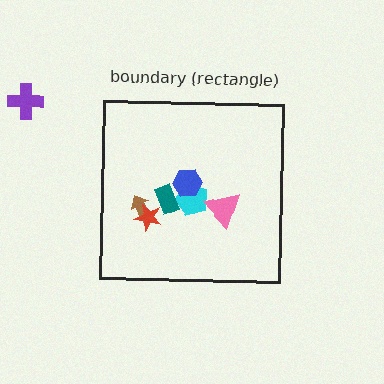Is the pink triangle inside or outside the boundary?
Inside.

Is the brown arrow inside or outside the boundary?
Inside.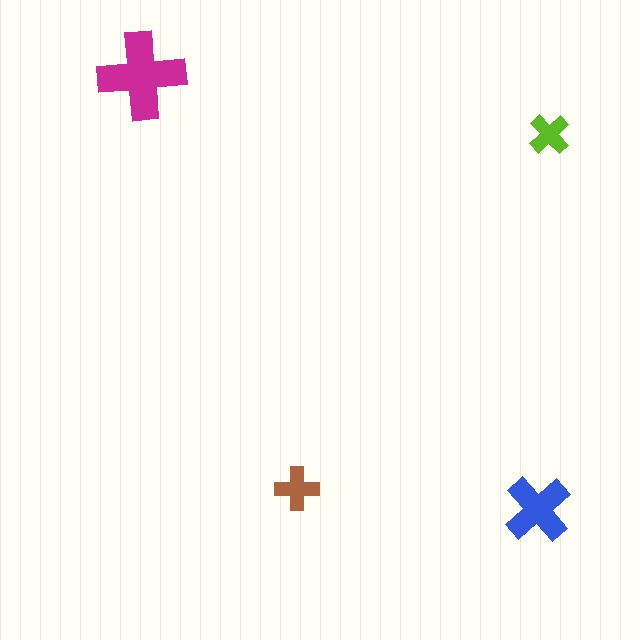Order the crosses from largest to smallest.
the magenta one, the blue one, the brown one, the lime one.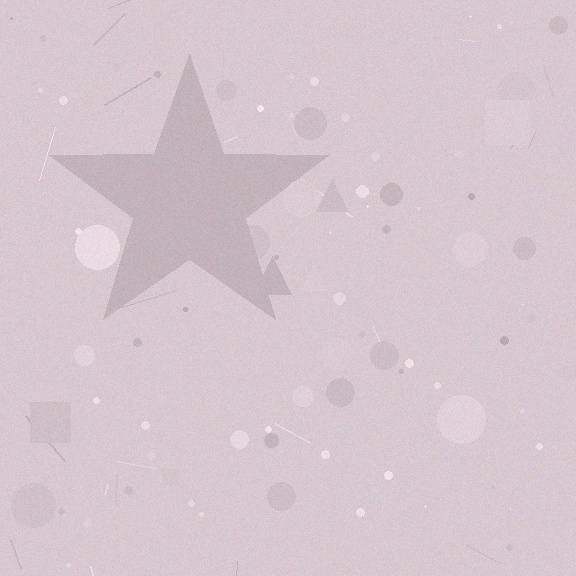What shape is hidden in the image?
A star is hidden in the image.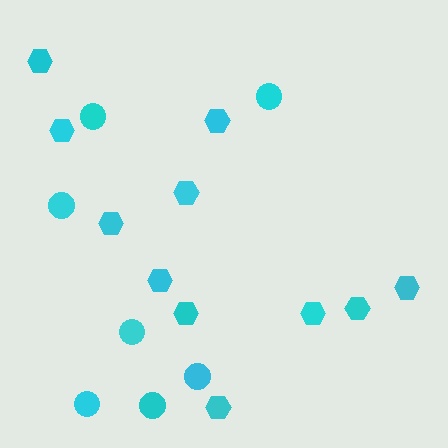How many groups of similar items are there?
There are 2 groups: one group of circles (7) and one group of hexagons (11).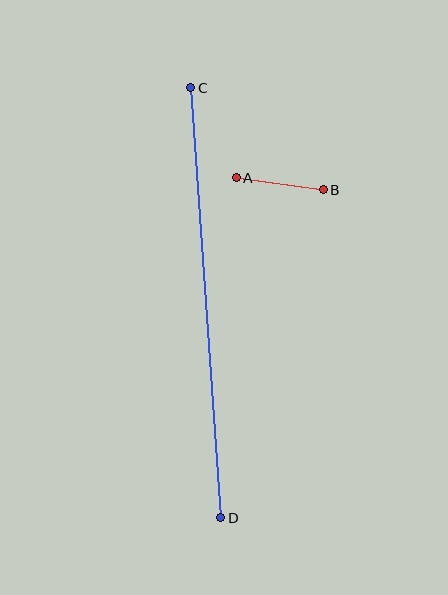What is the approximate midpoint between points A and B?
The midpoint is at approximately (280, 184) pixels.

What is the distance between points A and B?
The distance is approximately 88 pixels.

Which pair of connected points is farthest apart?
Points C and D are farthest apart.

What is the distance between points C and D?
The distance is approximately 431 pixels.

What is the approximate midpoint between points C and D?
The midpoint is at approximately (206, 303) pixels.